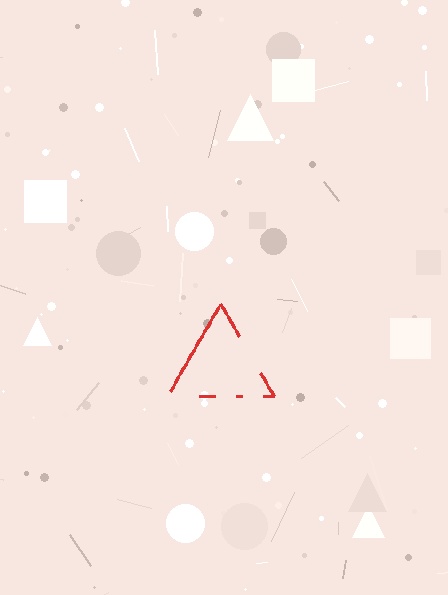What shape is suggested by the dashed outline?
The dashed outline suggests a triangle.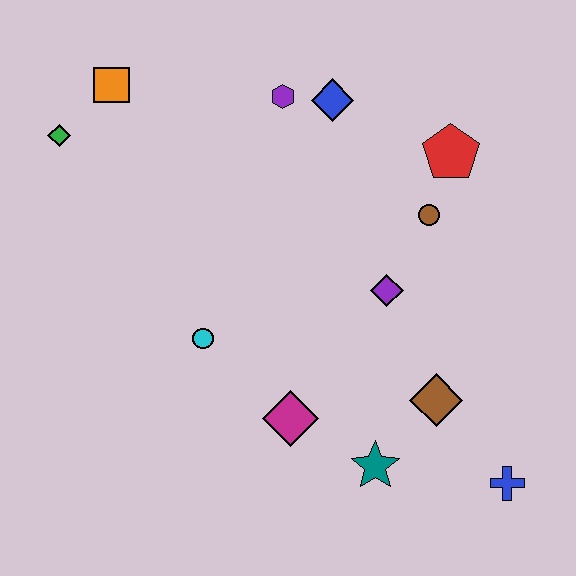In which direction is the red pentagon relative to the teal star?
The red pentagon is above the teal star.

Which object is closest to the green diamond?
The orange square is closest to the green diamond.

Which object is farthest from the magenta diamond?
The orange square is farthest from the magenta diamond.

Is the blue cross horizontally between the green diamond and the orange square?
No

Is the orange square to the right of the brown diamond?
No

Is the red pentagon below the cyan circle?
No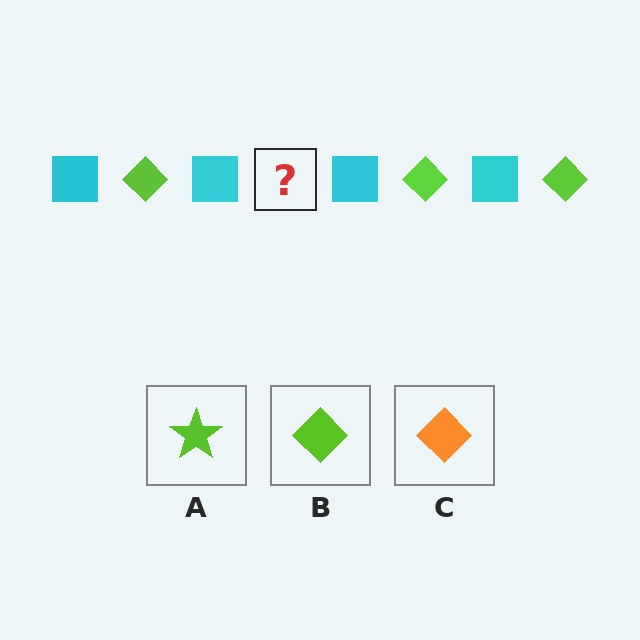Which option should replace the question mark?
Option B.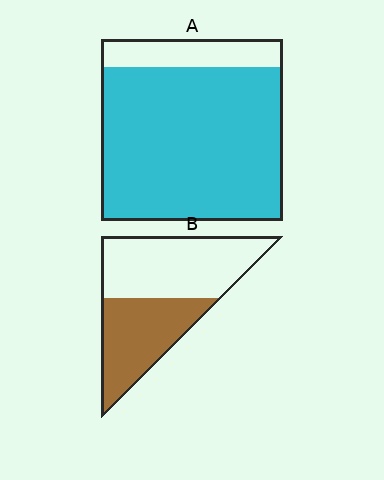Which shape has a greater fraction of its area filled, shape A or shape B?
Shape A.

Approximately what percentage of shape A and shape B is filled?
A is approximately 85% and B is approximately 45%.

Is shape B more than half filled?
No.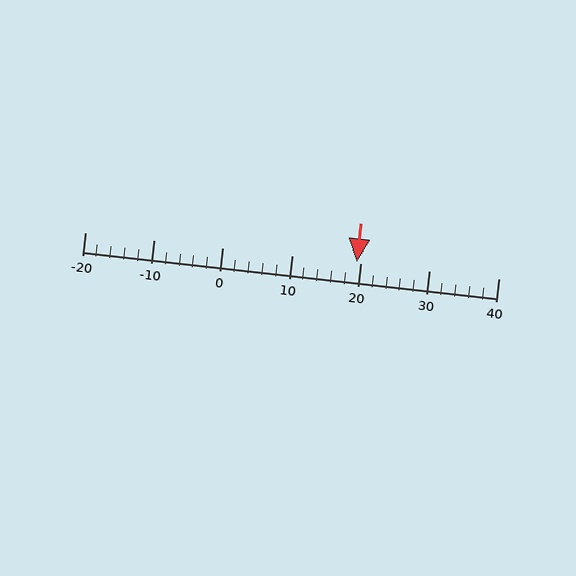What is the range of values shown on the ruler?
The ruler shows values from -20 to 40.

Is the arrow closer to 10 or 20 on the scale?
The arrow is closer to 20.